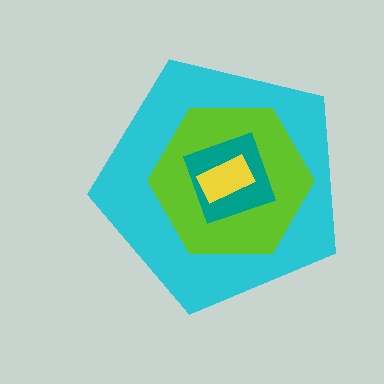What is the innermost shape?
The yellow rectangle.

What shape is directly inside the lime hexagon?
The teal square.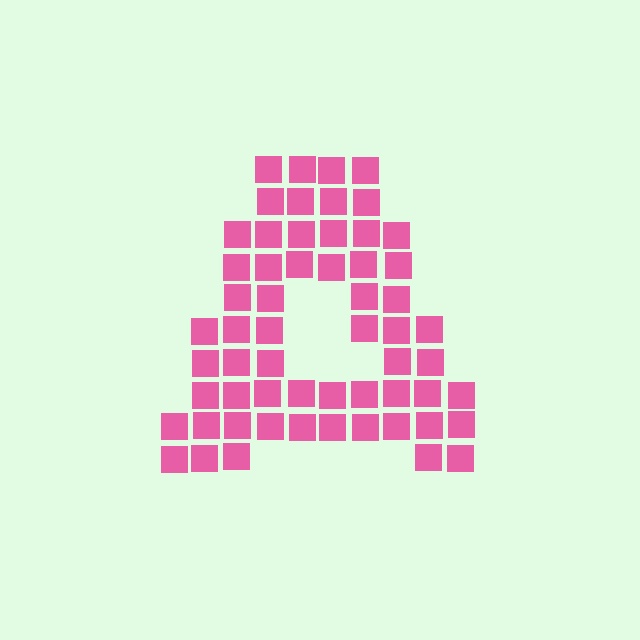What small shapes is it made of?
It is made of small squares.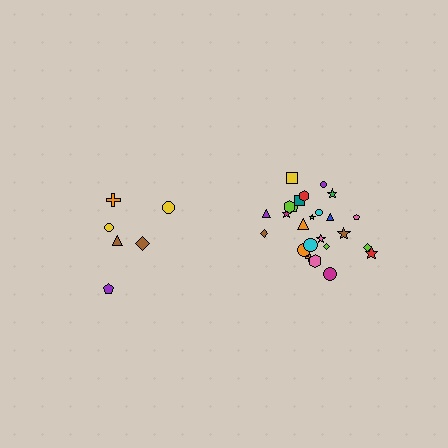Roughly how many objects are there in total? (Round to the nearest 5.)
Roughly 30 objects in total.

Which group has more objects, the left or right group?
The right group.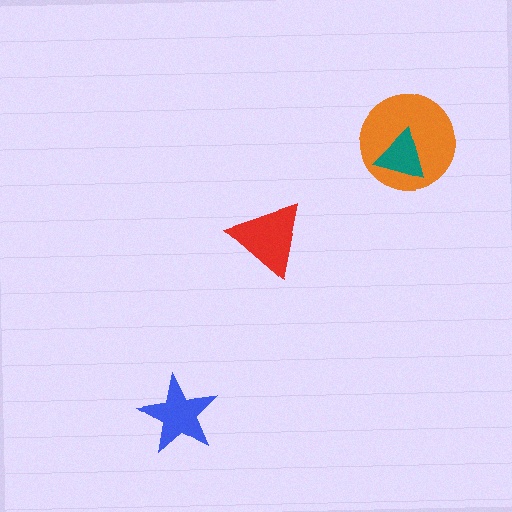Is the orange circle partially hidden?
Yes, it is partially covered by another shape.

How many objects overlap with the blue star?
0 objects overlap with the blue star.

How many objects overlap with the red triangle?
0 objects overlap with the red triangle.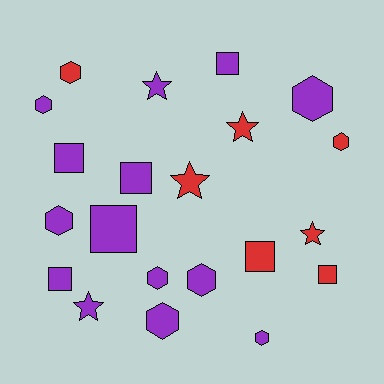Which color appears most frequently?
Purple, with 14 objects.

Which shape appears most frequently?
Hexagon, with 9 objects.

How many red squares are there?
There are 2 red squares.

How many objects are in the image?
There are 21 objects.